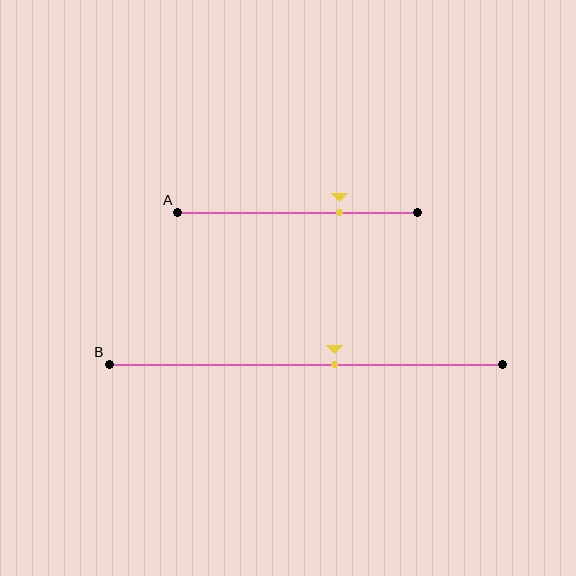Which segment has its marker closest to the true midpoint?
Segment B has its marker closest to the true midpoint.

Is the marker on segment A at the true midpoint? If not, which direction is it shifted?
No, the marker on segment A is shifted to the right by about 17% of the segment length.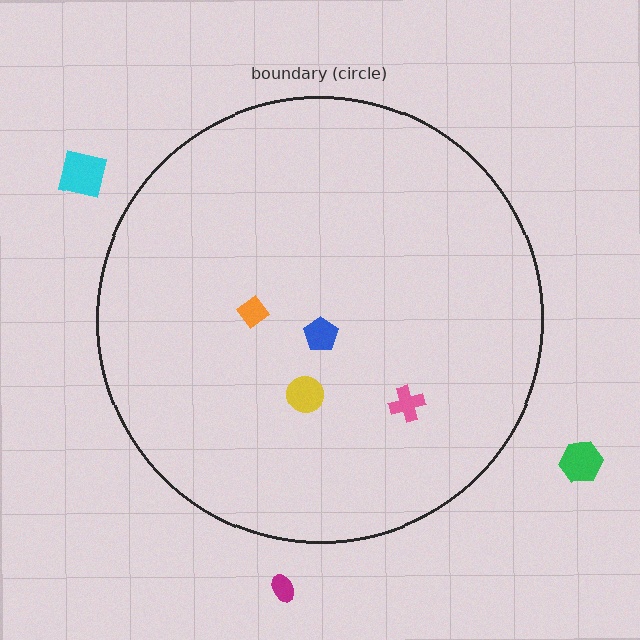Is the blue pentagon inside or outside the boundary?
Inside.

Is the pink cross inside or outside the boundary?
Inside.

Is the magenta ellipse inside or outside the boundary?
Outside.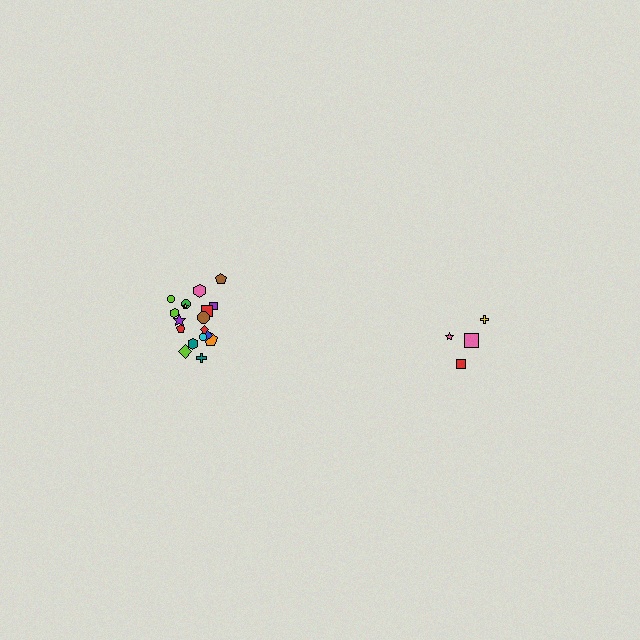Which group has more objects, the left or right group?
The left group.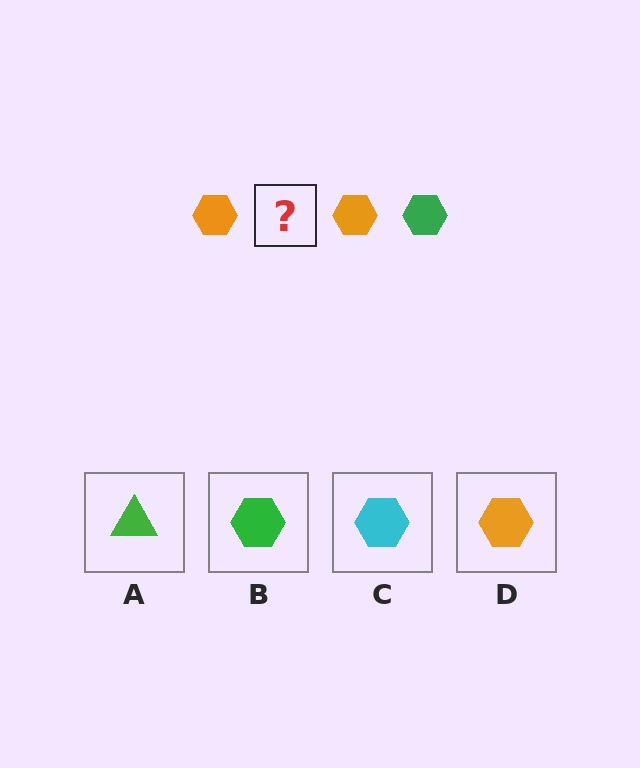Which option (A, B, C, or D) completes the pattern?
B.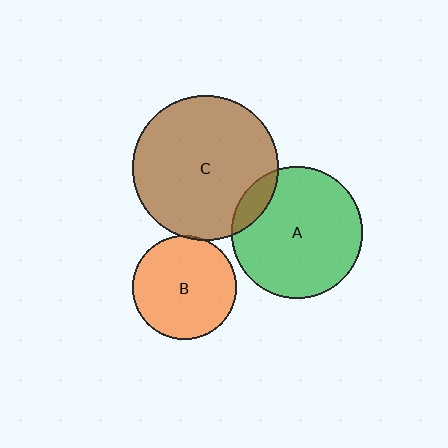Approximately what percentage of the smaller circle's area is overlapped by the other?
Approximately 10%.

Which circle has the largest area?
Circle C (brown).